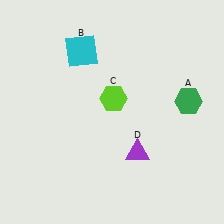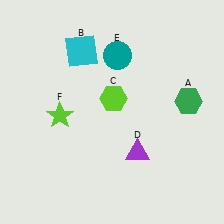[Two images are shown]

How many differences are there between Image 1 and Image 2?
There are 2 differences between the two images.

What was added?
A teal circle (E), a lime star (F) were added in Image 2.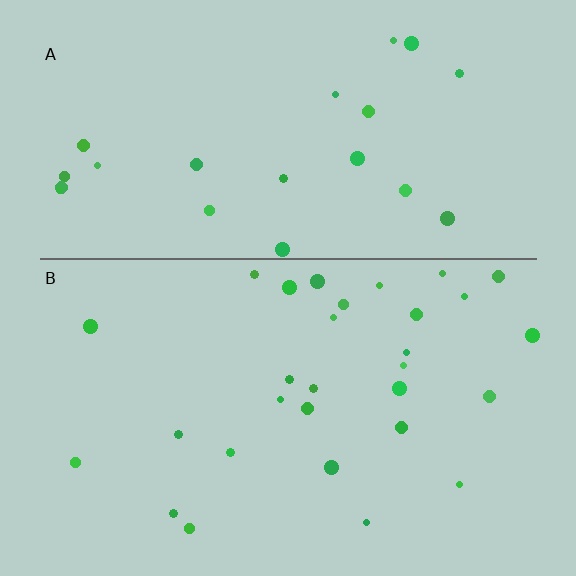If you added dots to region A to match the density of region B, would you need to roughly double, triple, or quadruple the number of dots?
Approximately double.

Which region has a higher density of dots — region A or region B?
B (the bottom).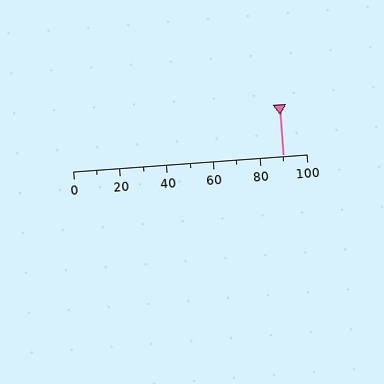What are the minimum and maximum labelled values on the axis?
The axis runs from 0 to 100.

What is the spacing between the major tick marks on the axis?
The major ticks are spaced 20 apart.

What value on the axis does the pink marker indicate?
The marker indicates approximately 90.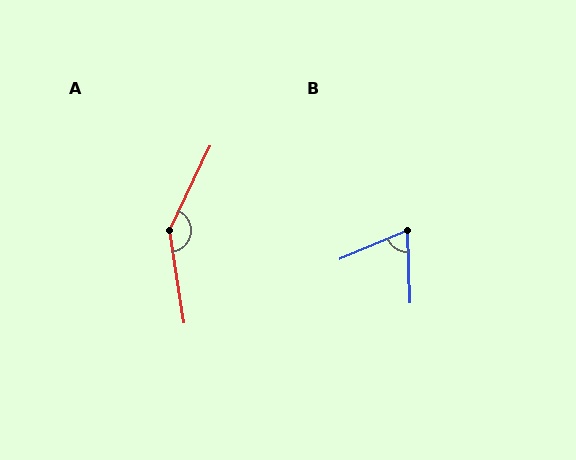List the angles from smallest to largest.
B (69°), A (146°).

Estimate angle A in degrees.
Approximately 146 degrees.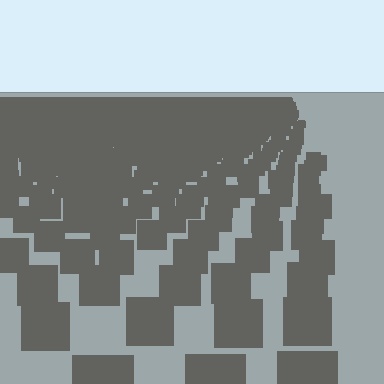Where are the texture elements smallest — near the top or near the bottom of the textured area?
Near the top.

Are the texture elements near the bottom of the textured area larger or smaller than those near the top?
Larger. Near the bottom, elements are closer to the viewer and appear at a bigger on-screen size.